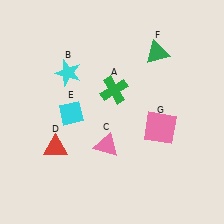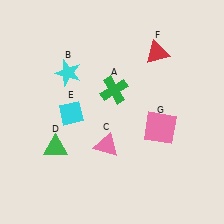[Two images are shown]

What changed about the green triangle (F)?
In Image 1, F is green. In Image 2, it changed to red.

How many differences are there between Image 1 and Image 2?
There are 2 differences between the two images.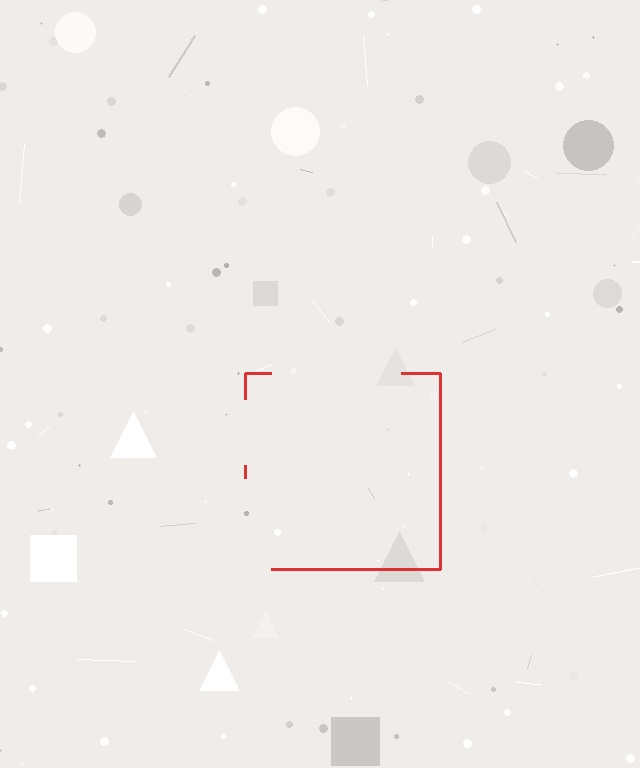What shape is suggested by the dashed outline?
The dashed outline suggests a square.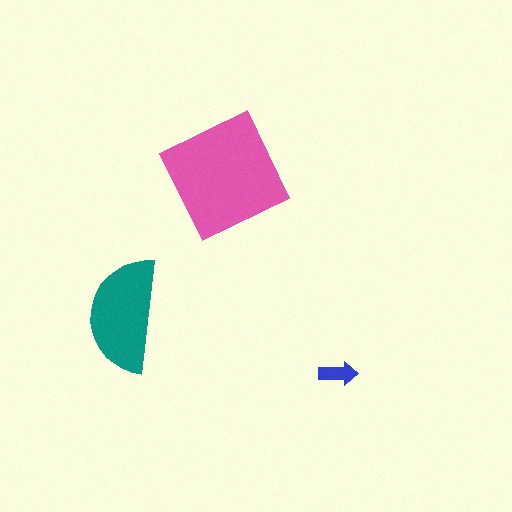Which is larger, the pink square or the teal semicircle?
The pink square.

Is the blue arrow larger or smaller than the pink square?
Smaller.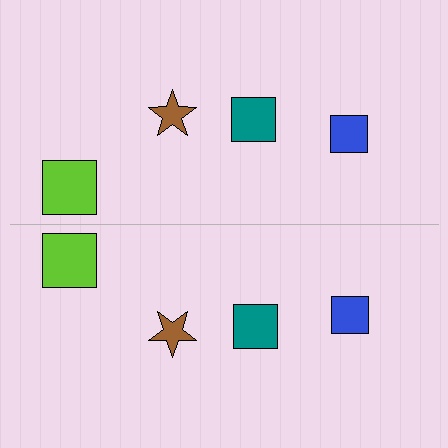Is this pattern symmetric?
Yes, this pattern has bilateral (reflection) symmetry.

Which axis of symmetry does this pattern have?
The pattern has a horizontal axis of symmetry running through the center of the image.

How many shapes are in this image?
There are 8 shapes in this image.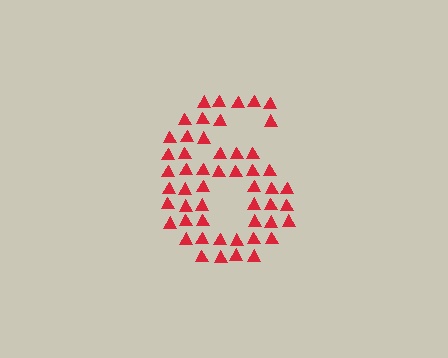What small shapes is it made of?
It is made of small triangles.